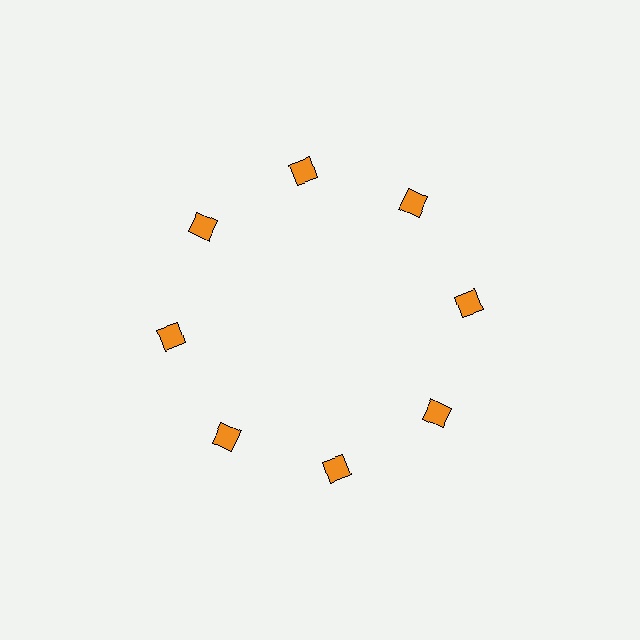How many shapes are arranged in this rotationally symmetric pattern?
There are 8 shapes, arranged in 8 groups of 1.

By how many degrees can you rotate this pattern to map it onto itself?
The pattern maps onto itself every 45 degrees of rotation.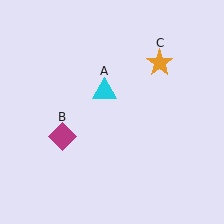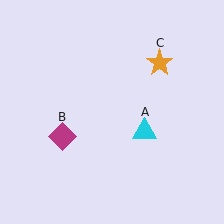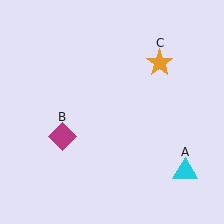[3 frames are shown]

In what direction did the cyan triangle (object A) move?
The cyan triangle (object A) moved down and to the right.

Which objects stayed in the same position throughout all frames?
Magenta diamond (object B) and orange star (object C) remained stationary.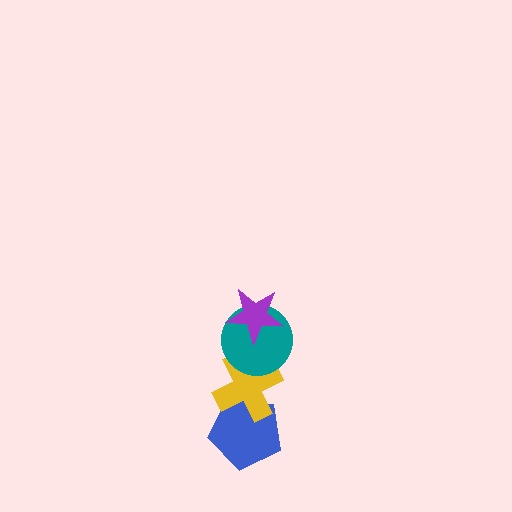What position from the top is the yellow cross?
The yellow cross is 3rd from the top.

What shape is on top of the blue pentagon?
The yellow cross is on top of the blue pentagon.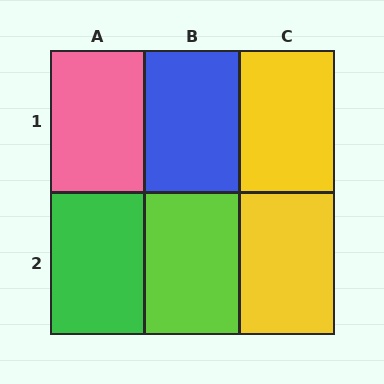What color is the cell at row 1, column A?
Pink.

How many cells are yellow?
2 cells are yellow.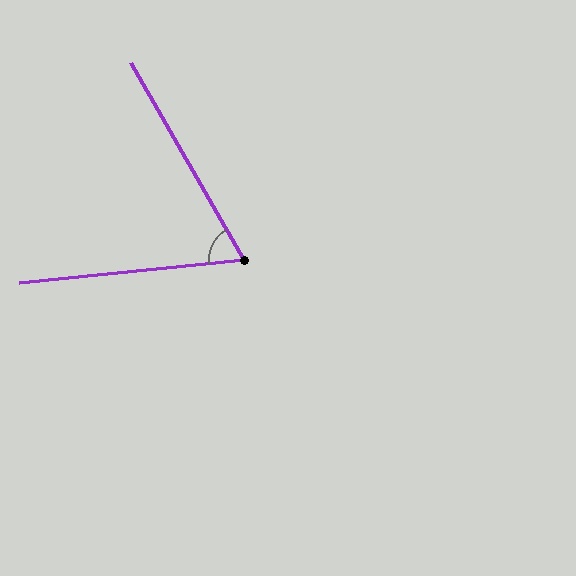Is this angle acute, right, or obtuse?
It is acute.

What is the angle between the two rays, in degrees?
Approximately 66 degrees.